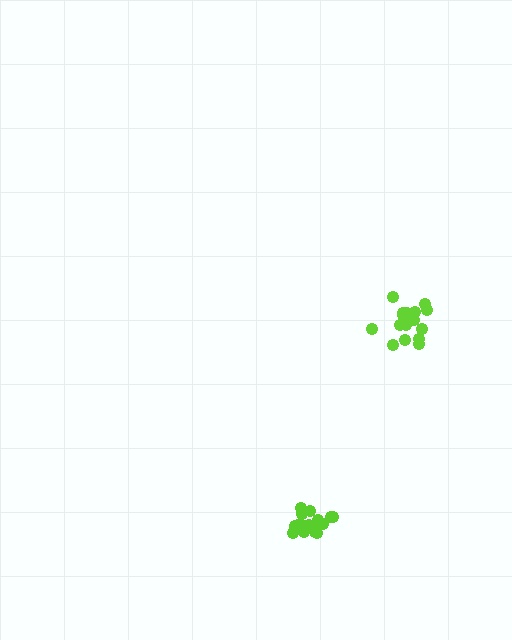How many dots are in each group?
Group 1: 17 dots, Group 2: 16 dots (33 total).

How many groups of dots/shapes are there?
There are 2 groups.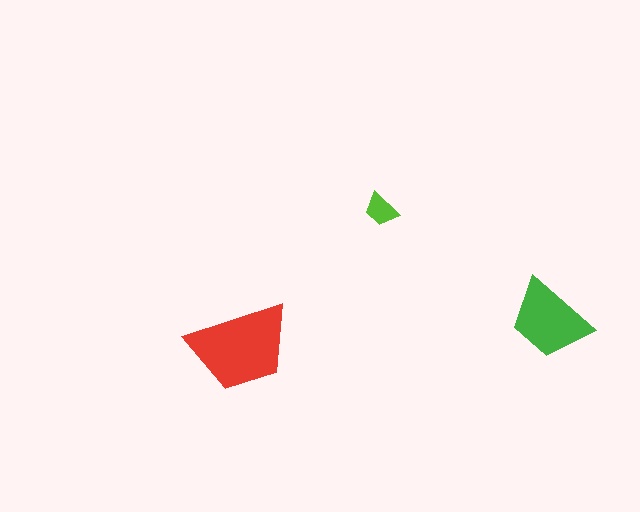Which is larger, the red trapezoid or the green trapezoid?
The red one.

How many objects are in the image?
There are 3 objects in the image.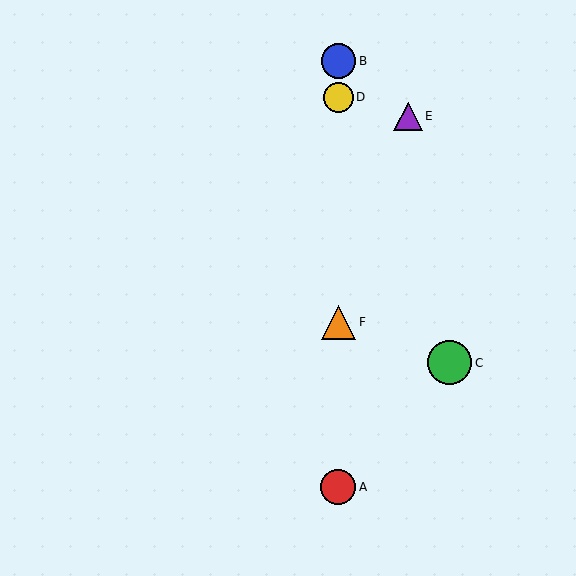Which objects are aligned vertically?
Objects A, B, D, F are aligned vertically.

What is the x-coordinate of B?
Object B is at x≈338.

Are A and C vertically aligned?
No, A is at x≈338 and C is at x≈450.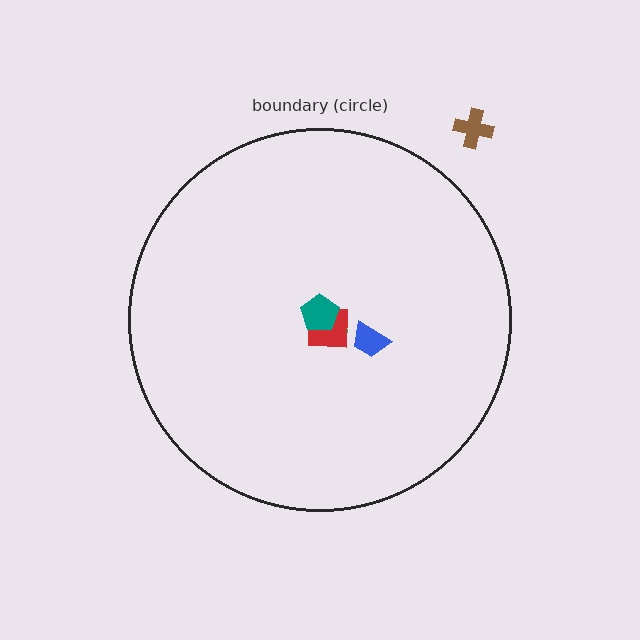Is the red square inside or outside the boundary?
Inside.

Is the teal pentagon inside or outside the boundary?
Inside.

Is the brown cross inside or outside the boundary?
Outside.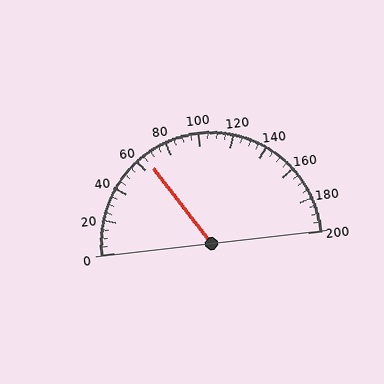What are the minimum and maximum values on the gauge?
The gauge ranges from 0 to 200.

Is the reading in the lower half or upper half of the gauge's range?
The reading is in the lower half of the range (0 to 200).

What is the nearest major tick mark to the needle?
The nearest major tick mark is 60.